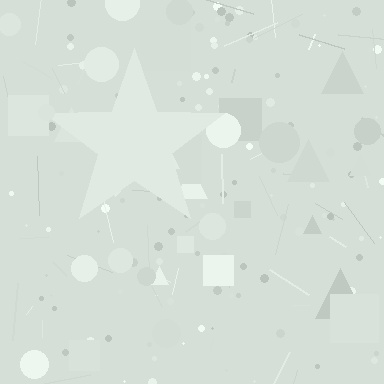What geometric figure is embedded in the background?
A star is embedded in the background.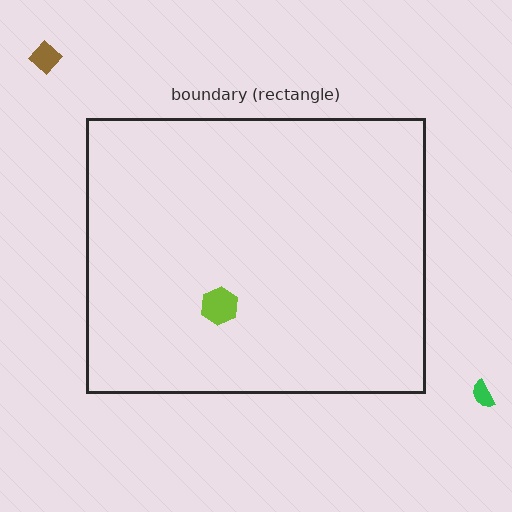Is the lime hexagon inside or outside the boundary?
Inside.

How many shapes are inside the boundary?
1 inside, 2 outside.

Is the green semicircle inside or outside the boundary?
Outside.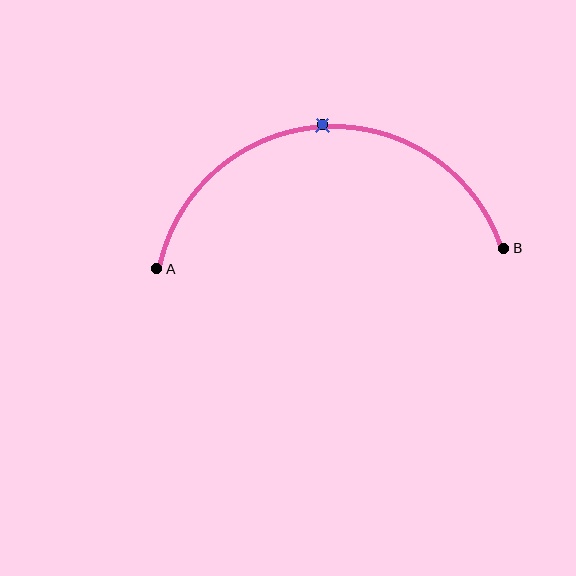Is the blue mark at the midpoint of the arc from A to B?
Yes. The blue mark lies on the arc at equal arc-length from both A and B — it is the arc midpoint.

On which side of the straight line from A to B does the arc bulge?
The arc bulges above the straight line connecting A and B.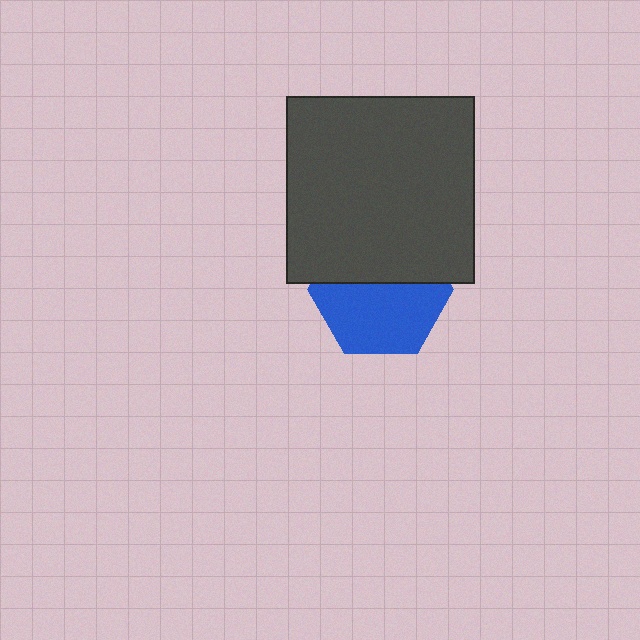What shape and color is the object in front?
The object in front is a dark gray square.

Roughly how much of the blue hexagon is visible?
About half of it is visible (roughly 56%).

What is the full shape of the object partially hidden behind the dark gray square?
The partially hidden object is a blue hexagon.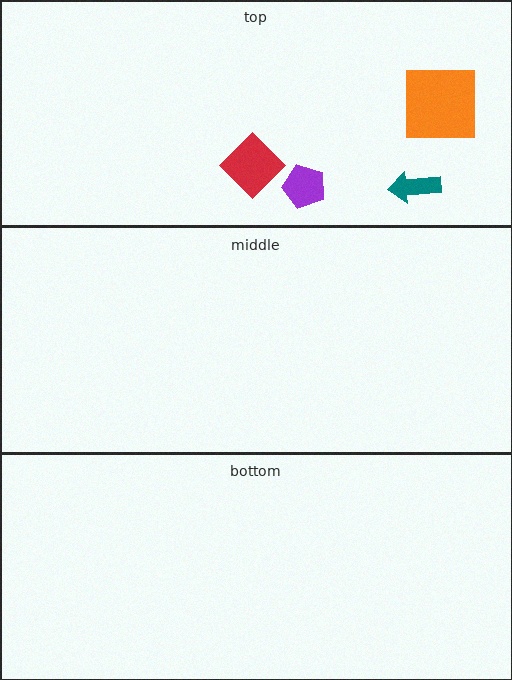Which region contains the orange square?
The top region.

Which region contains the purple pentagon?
The top region.